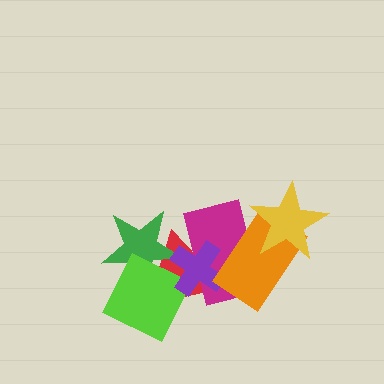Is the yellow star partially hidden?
No, no other shape covers it.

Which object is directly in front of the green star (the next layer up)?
The lime diamond is directly in front of the green star.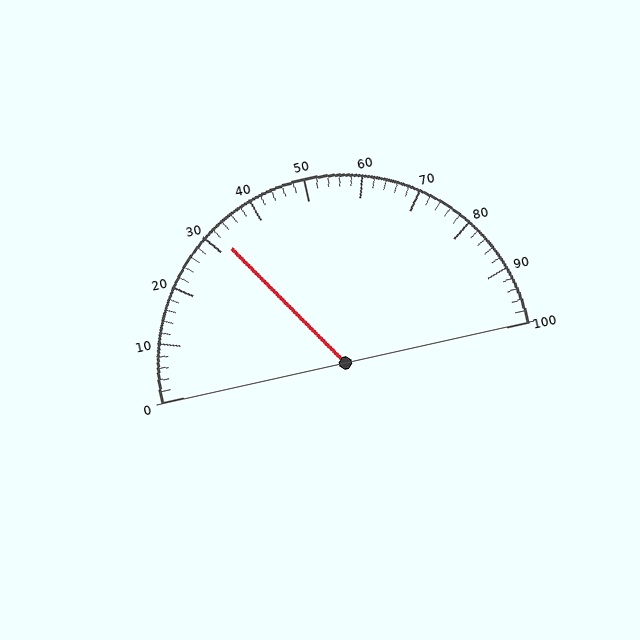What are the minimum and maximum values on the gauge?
The gauge ranges from 0 to 100.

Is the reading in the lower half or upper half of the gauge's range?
The reading is in the lower half of the range (0 to 100).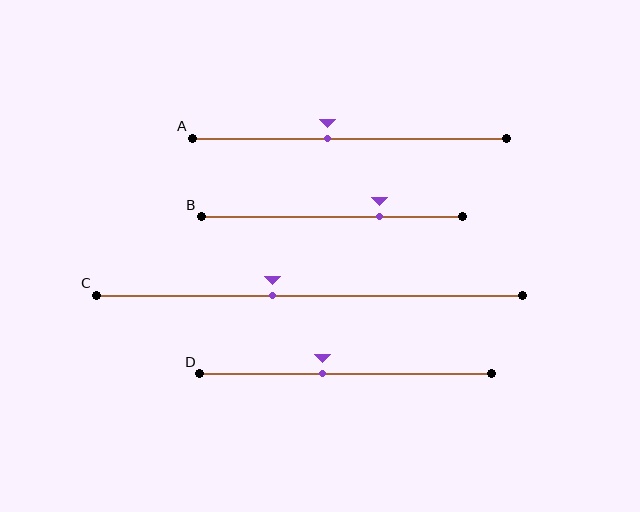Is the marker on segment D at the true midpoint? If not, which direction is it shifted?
No, the marker on segment D is shifted to the left by about 8% of the segment length.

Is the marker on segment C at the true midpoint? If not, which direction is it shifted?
No, the marker on segment C is shifted to the left by about 9% of the segment length.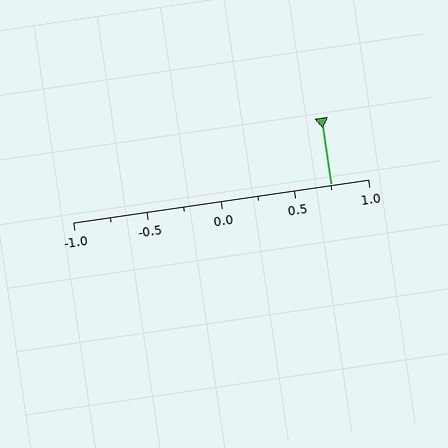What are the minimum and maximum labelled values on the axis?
The axis runs from -1.0 to 1.0.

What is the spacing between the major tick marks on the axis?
The major ticks are spaced 0.5 apart.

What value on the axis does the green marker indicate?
The marker indicates approximately 0.75.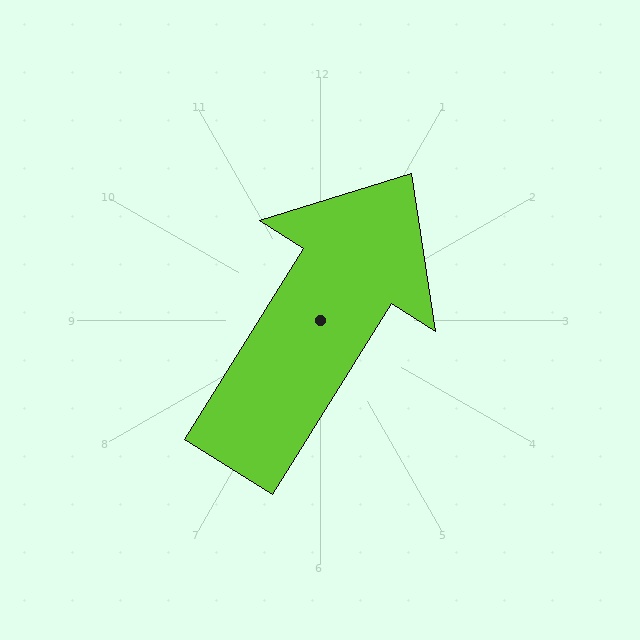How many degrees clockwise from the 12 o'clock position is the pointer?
Approximately 32 degrees.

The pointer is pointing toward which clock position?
Roughly 1 o'clock.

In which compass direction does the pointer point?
Northeast.